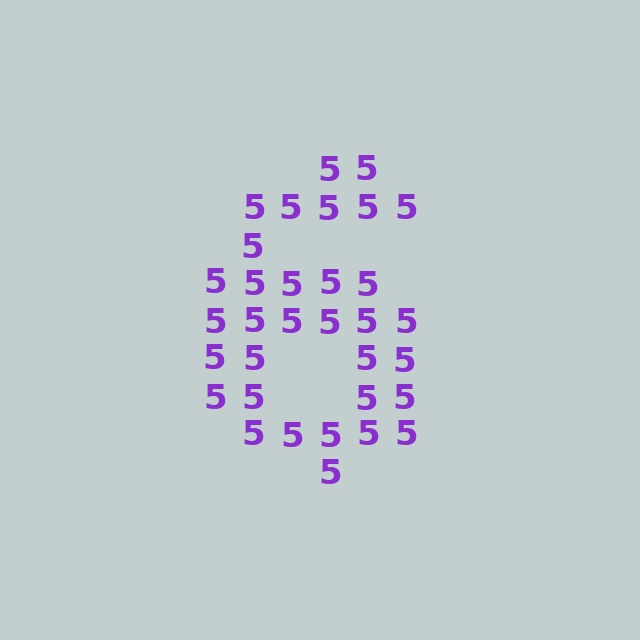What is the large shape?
The large shape is the digit 6.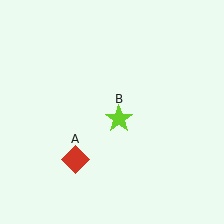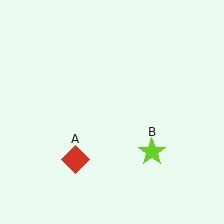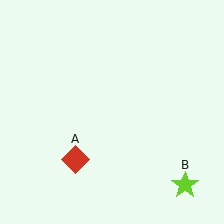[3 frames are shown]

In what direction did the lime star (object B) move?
The lime star (object B) moved down and to the right.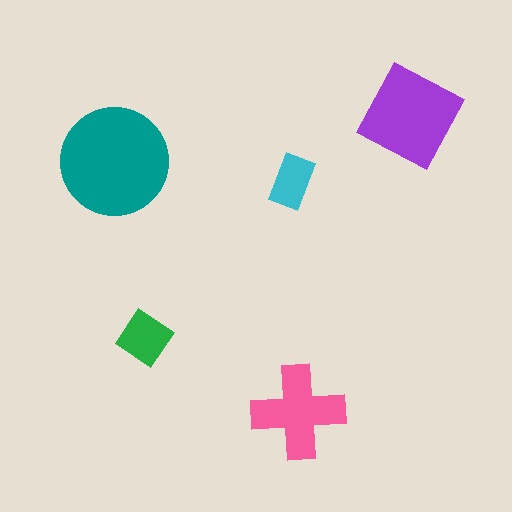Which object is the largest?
The teal circle.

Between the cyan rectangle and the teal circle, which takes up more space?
The teal circle.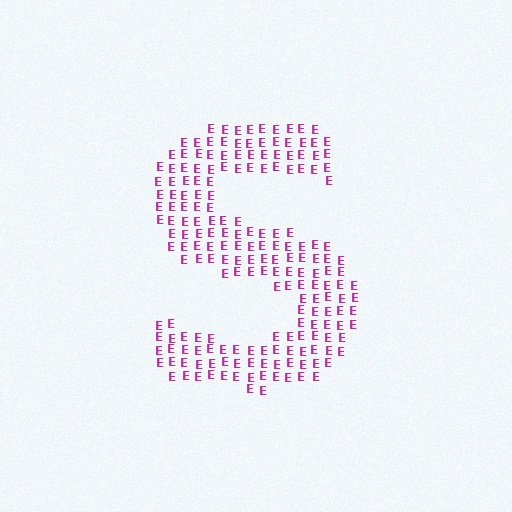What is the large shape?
The large shape is the letter S.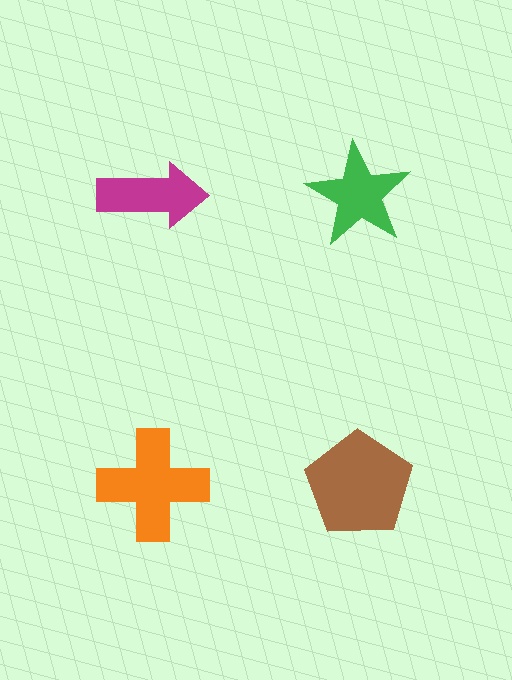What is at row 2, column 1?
An orange cross.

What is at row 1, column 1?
A magenta arrow.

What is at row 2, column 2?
A brown pentagon.